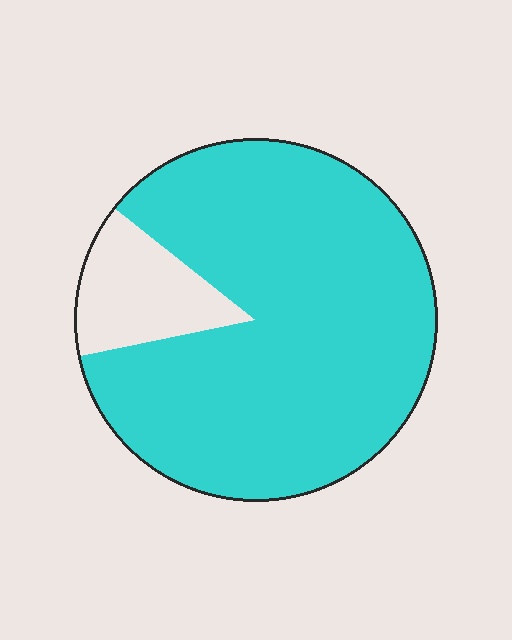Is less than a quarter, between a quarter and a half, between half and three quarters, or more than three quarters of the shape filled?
More than three quarters.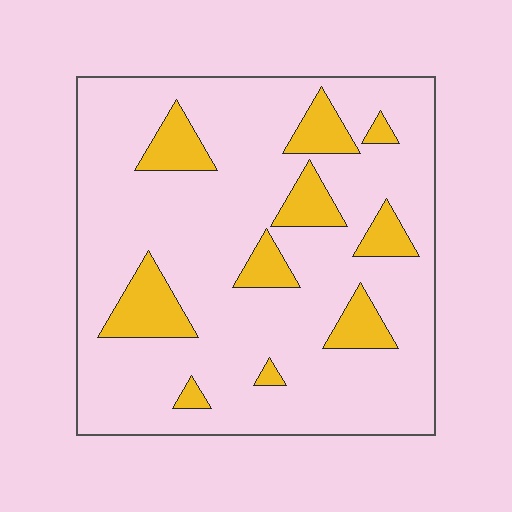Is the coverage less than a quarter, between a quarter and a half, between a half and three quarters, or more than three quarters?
Less than a quarter.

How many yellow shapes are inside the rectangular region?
10.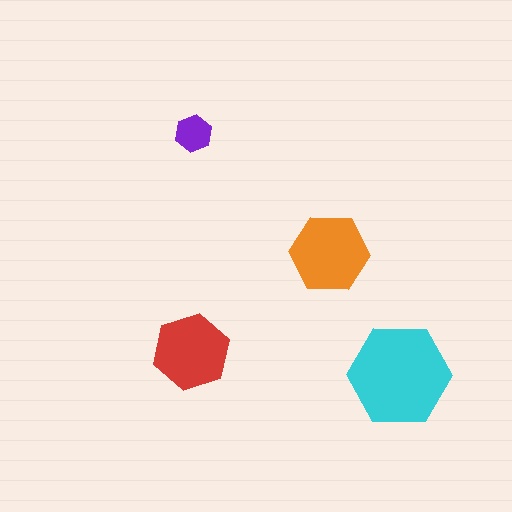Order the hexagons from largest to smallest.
the cyan one, the orange one, the red one, the purple one.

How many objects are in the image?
There are 4 objects in the image.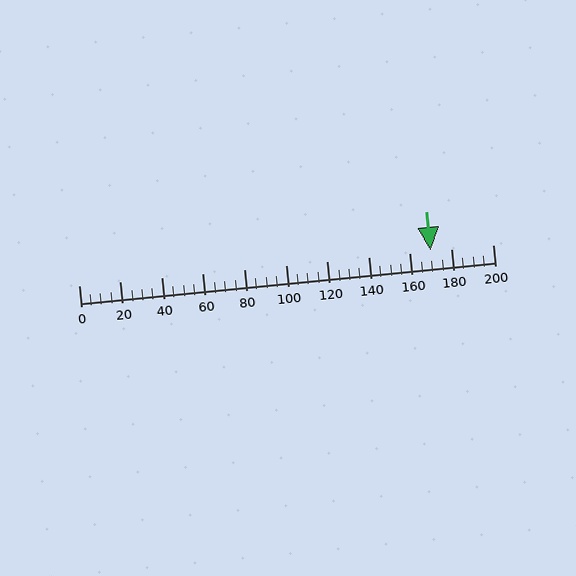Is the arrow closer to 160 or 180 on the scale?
The arrow is closer to 180.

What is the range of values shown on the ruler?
The ruler shows values from 0 to 200.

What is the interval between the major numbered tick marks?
The major tick marks are spaced 20 units apart.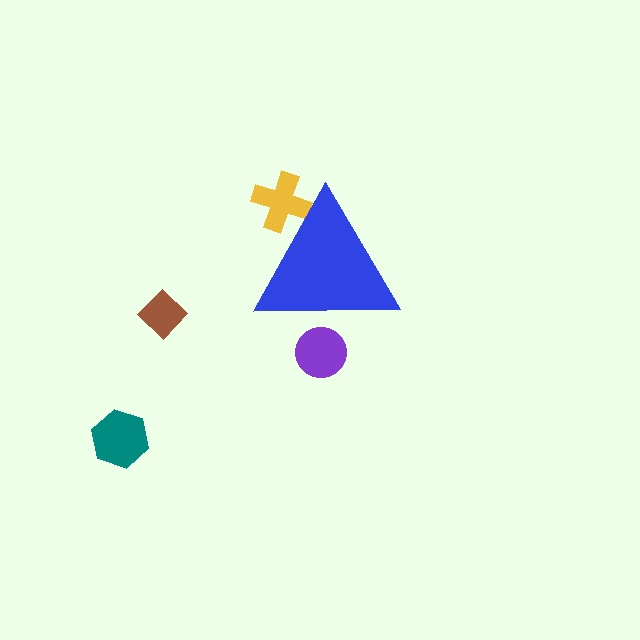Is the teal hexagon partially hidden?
No, the teal hexagon is fully visible.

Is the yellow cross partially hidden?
Yes, the yellow cross is partially hidden behind the blue triangle.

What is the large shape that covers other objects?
A blue triangle.